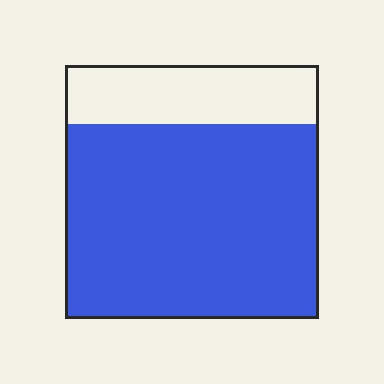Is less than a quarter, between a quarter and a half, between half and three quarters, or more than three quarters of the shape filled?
More than three quarters.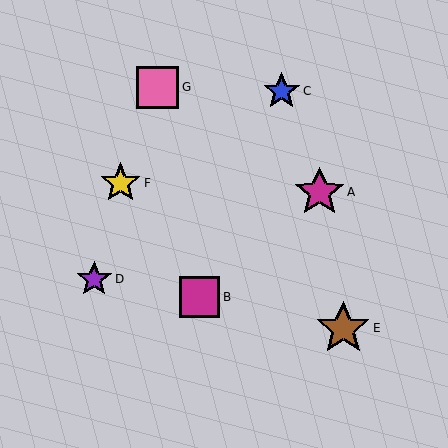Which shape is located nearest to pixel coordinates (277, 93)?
The blue star (labeled C) at (282, 91) is nearest to that location.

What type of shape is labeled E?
Shape E is a brown star.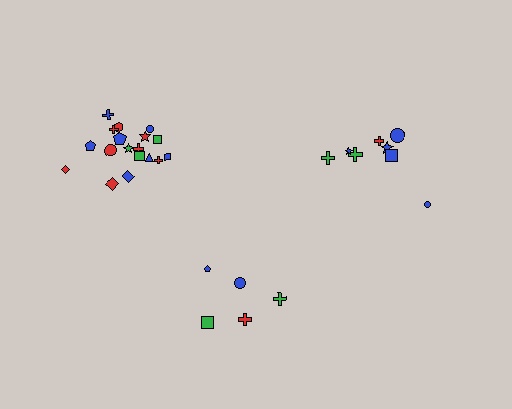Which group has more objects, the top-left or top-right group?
The top-left group.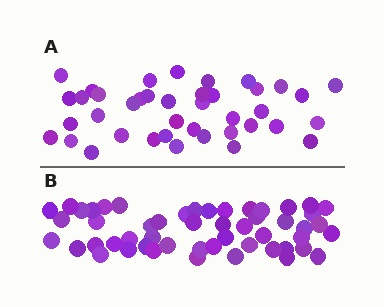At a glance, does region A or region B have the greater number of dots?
Region B (the bottom region) has more dots.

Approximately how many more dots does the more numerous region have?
Region B has roughly 12 or so more dots than region A.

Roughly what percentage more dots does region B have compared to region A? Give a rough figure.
About 30% more.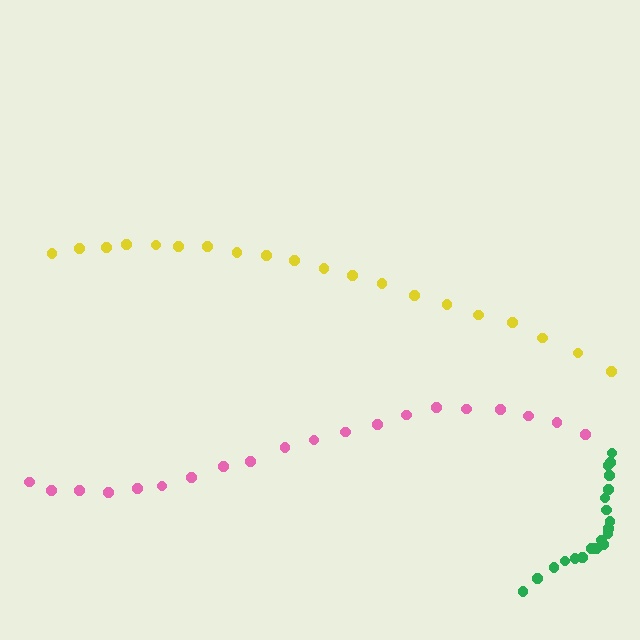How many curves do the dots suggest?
There are 3 distinct paths.